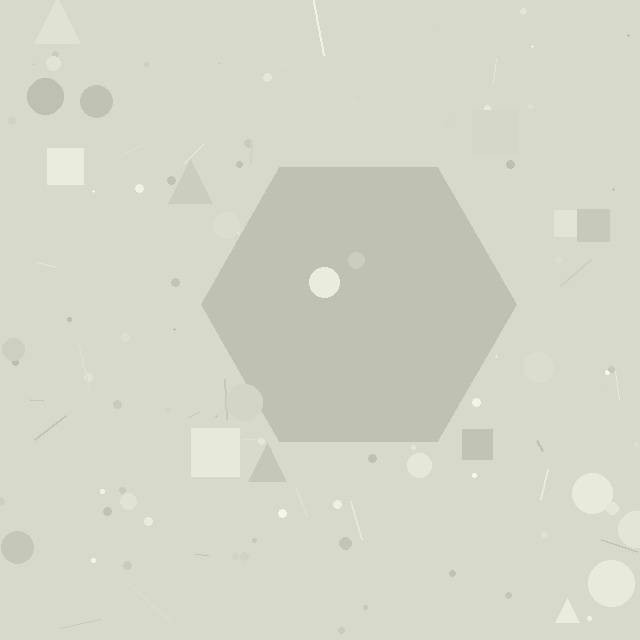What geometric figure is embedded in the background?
A hexagon is embedded in the background.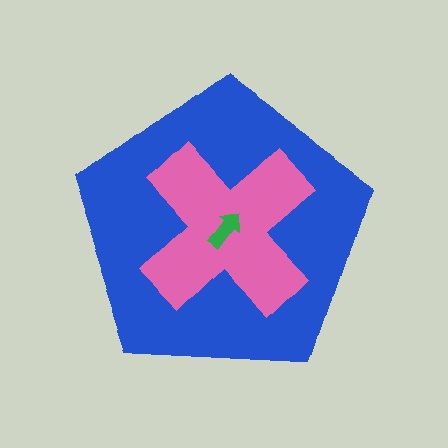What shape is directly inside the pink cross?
The green arrow.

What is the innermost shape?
The green arrow.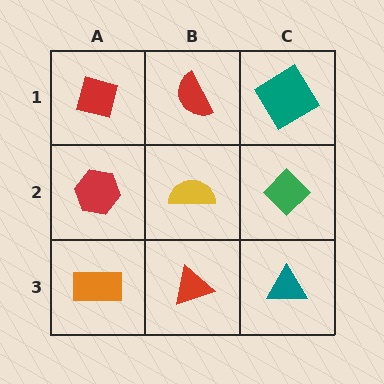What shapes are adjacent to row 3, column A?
A red hexagon (row 2, column A), a red triangle (row 3, column B).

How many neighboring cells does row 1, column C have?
2.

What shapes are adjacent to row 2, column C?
A teal diamond (row 1, column C), a teal triangle (row 3, column C), a yellow semicircle (row 2, column B).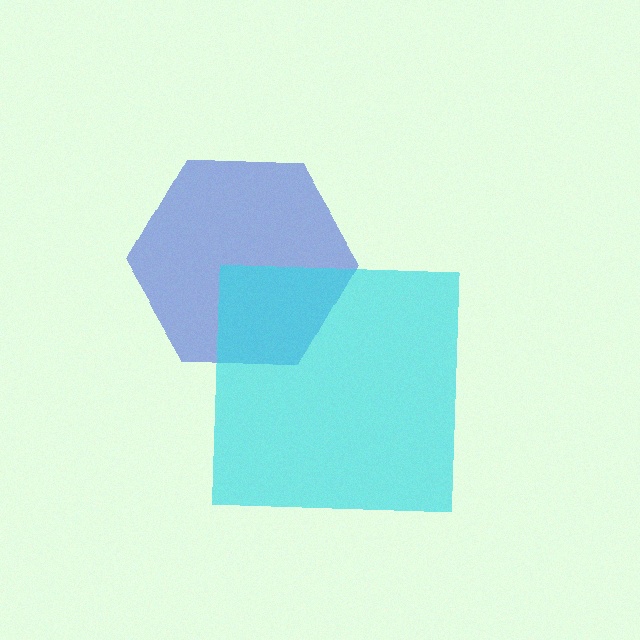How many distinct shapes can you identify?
There are 2 distinct shapes: a blue hexagon, a cyan square.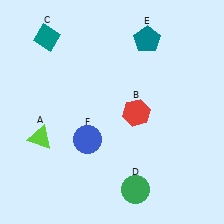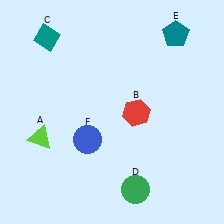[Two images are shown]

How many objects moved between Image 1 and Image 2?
1 object moved between the two images.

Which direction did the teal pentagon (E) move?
The teal pentagon (E) moved right.